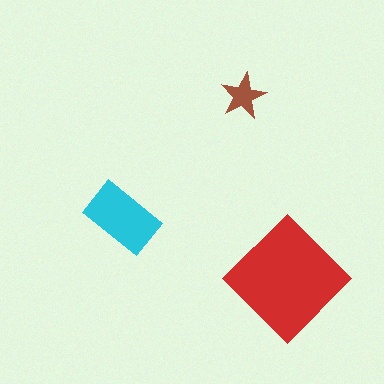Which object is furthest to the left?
The cyan rectangle is leftmost.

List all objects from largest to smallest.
The red diamond, the cyan rectangle, the brown star.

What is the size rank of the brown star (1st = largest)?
3rd.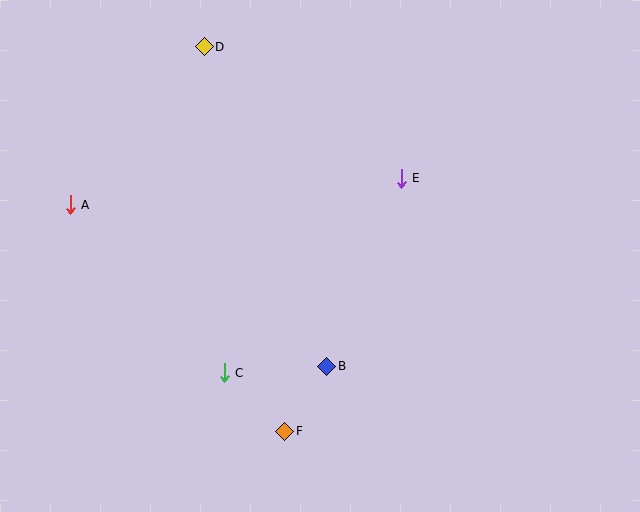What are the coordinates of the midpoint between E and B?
The midpoint between E and B is at (364, 272).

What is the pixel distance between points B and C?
The distance between B and C is 103 pixels.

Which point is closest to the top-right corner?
Point E is closest to the top-right corner.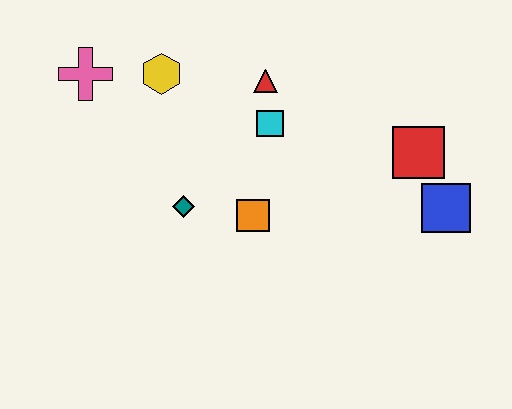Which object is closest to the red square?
The blue square is closest to the red square.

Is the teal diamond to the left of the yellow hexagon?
No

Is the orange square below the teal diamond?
Yes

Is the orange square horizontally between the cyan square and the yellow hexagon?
Yes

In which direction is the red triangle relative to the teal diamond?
The red triangle is above the teal diamond.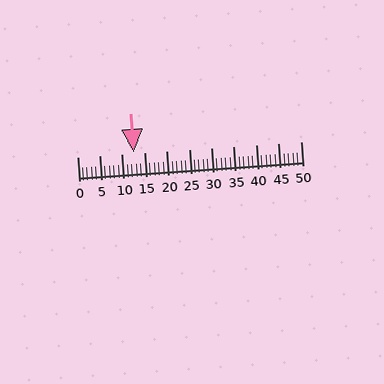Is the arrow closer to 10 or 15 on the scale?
The arrow is closer to 15.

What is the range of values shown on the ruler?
The ruler shows values from 0 to 50.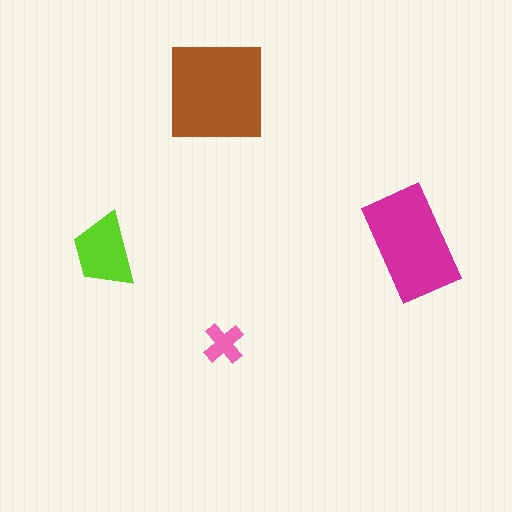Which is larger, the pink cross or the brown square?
The brown square.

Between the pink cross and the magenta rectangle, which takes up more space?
The magenta rectangle.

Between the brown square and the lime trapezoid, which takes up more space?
The brown square.